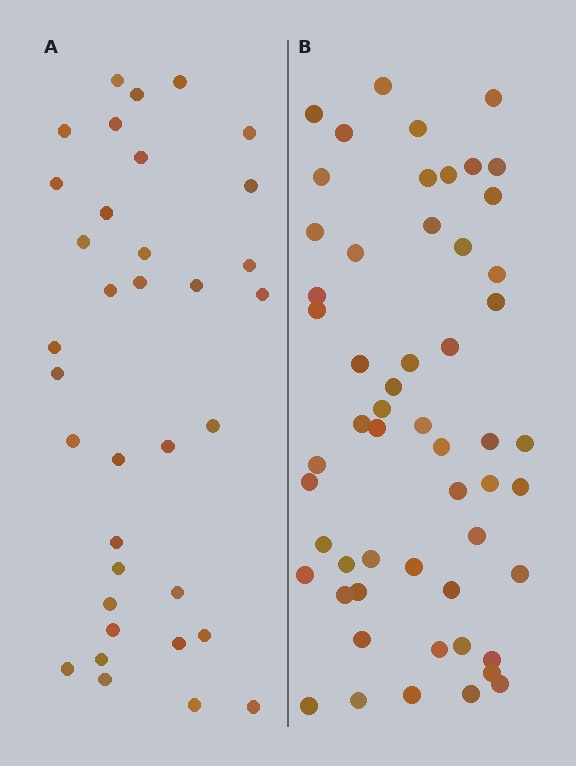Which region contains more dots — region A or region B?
Region B (the right region) has more dots.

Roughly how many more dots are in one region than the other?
Region B has approximately 20 more dots than region A.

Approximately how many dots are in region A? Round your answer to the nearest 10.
About 40 dots. (The exact count is 35, which rounds to 40.)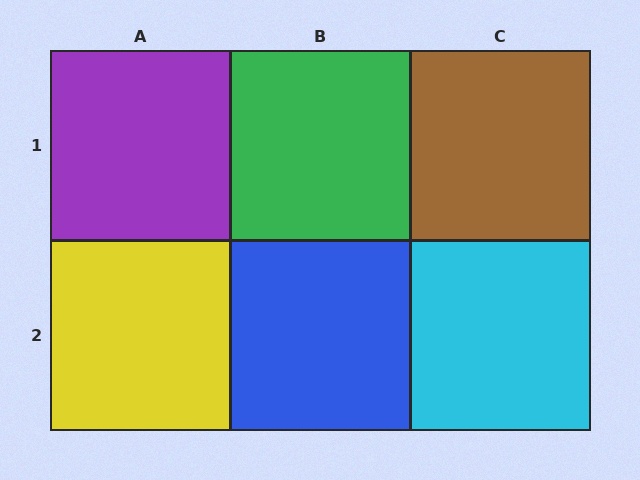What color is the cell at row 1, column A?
Purple.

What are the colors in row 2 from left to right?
Yellow, blue, cyan.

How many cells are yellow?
1 cell is yellow.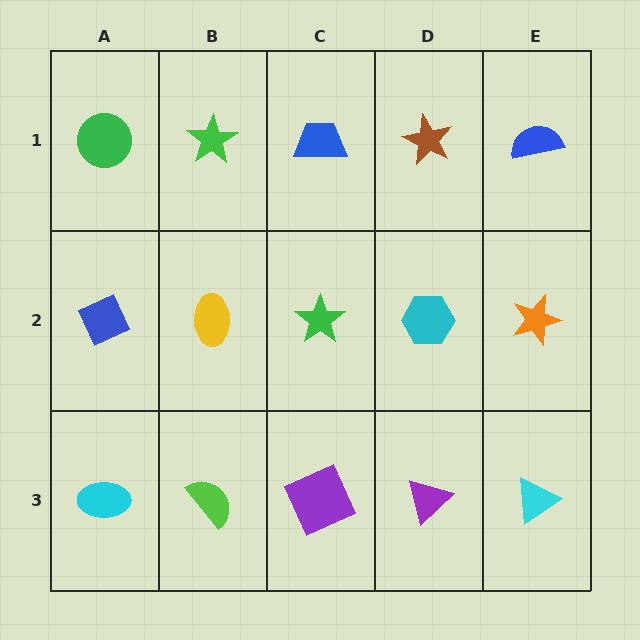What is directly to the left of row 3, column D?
A purple square.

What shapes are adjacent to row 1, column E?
An orange star (row 2, column E), a brown star (row 1, column D).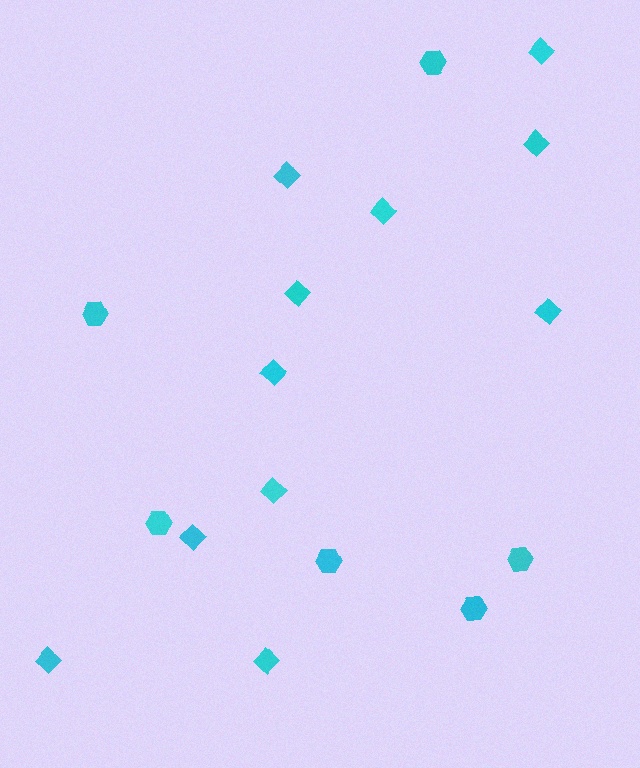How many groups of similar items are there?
There are 2 groups: one group of hexagons (6) and one group of diamonds (11).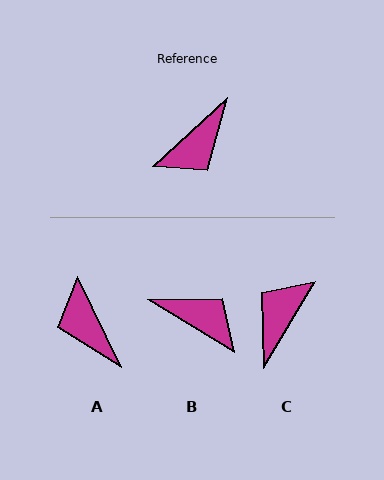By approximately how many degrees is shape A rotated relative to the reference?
Approximately 107 degrees clockwise.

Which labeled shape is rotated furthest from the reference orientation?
C, about 164 degrees away.